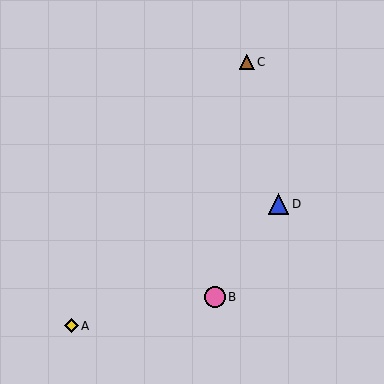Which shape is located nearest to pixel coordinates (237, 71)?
The brown triangle (labeled C) at (247, 62) is nearest to that location.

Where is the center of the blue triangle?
The center of the blue triangle is at (279, 204).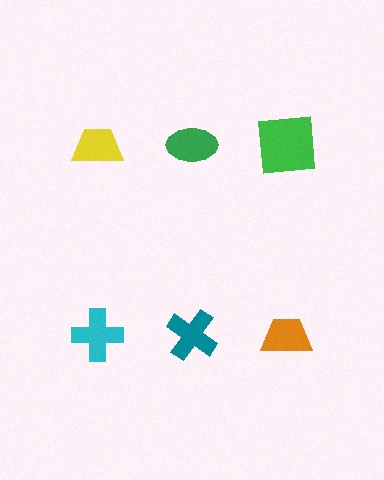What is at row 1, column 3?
A green square.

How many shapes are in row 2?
3 shapes.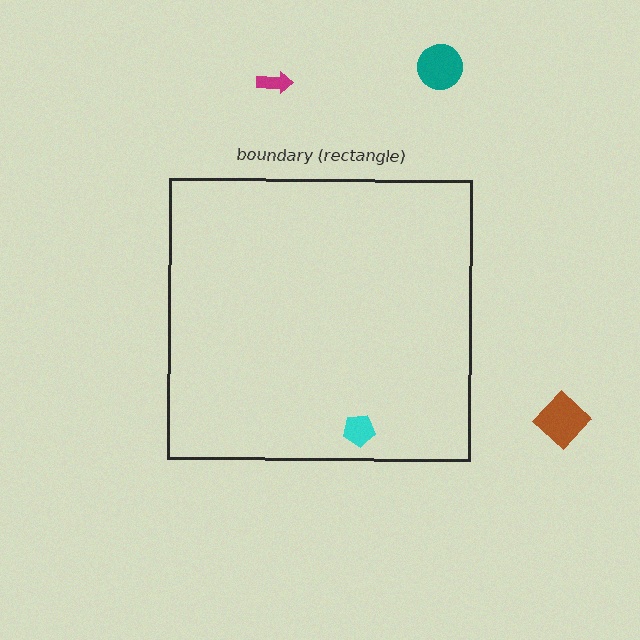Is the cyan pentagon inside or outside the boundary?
Inside.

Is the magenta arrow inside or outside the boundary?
Outside.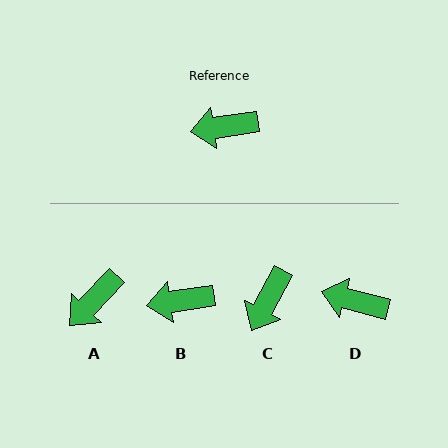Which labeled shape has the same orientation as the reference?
B.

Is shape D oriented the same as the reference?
No, it is off by about 23 degrees.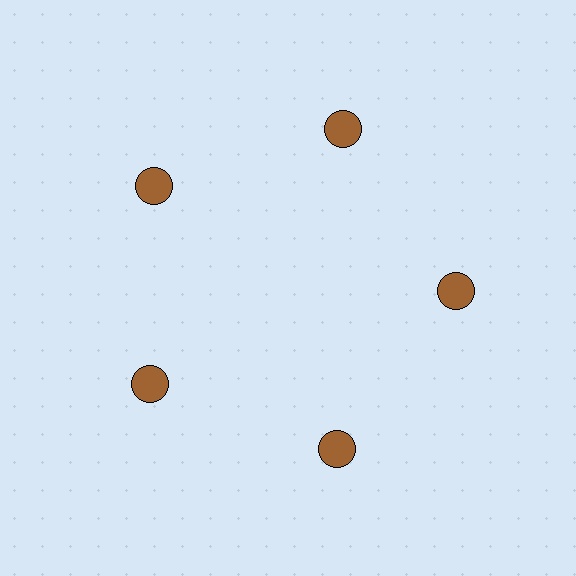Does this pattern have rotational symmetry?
Yes, this pattern has 5-fold rotational symmetry. It looks the same after rotating 72 degrees around the center.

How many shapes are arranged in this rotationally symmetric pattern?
There are 5 shapes, arranged in 5 groups of 1.